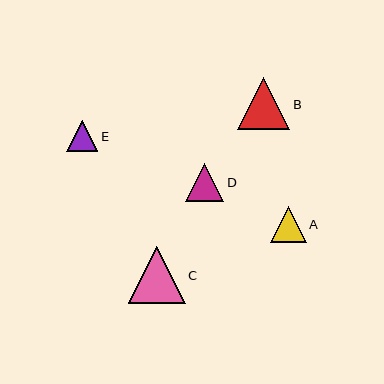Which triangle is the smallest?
Triangle E is the smallest with a size of approximately 31 pixels.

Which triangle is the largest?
Triangle C is the largest with a size of approximately 57 pixels.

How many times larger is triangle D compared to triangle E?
Triangle D is approximately 1.2 times the size of triangle E.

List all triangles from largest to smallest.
From largest to smallest: C, B, D, A, E.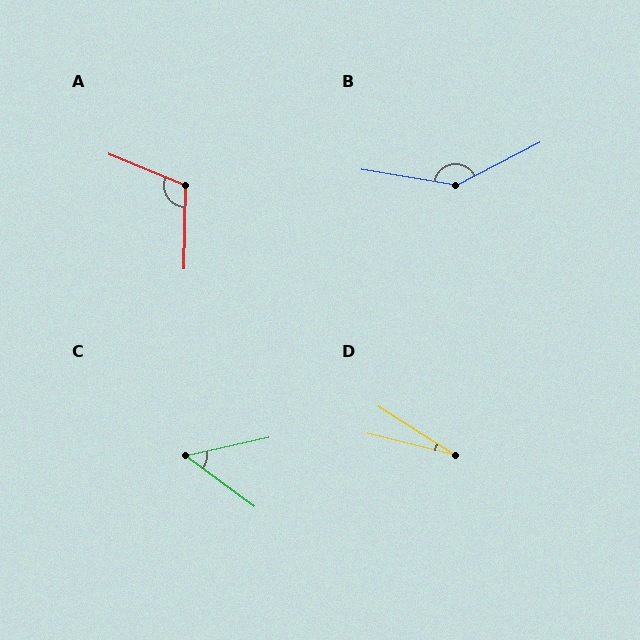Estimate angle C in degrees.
Approximately 49 degrees.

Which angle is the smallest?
D, at approximately 19 degrees.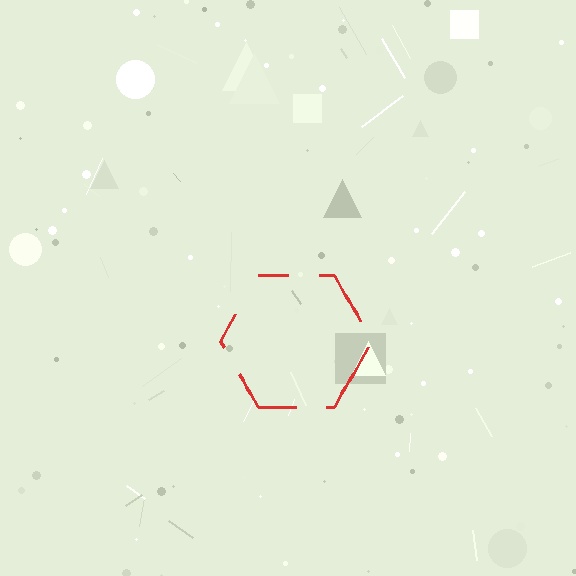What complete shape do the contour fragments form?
The contour fragments form a hexagon.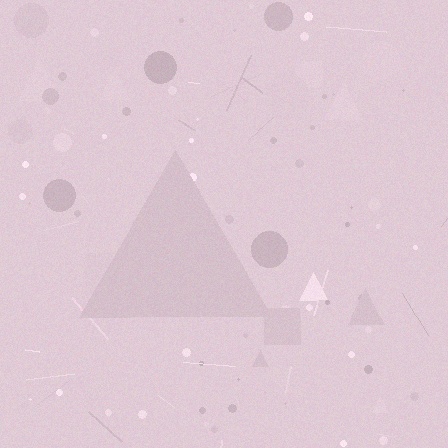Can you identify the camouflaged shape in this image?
The camouflaged shape is a triangle.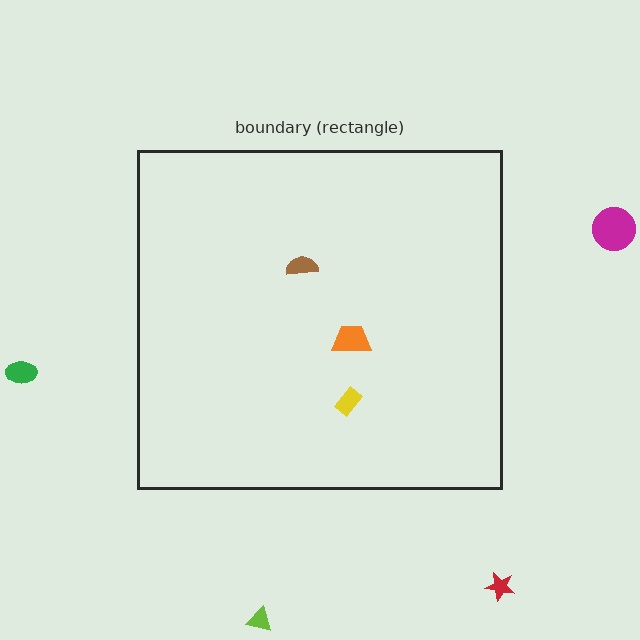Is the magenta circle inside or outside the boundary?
Outside.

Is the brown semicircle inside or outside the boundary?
Inside.